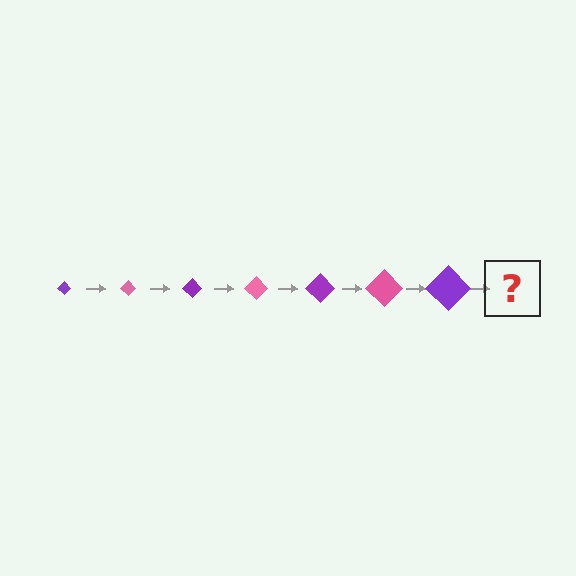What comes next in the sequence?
The next element should be a pink diamond, larger than the previous one.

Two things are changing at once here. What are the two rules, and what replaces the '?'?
The two rules are that the diamond grows larger each step and the color cycles through purple and pink. The '?' should be a pink diamond, larger than the previous one.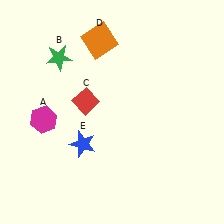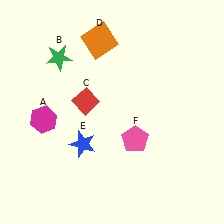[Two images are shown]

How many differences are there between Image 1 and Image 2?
There is 1 difference between the two images.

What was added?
A pink pentagon (F) was added in Image 2.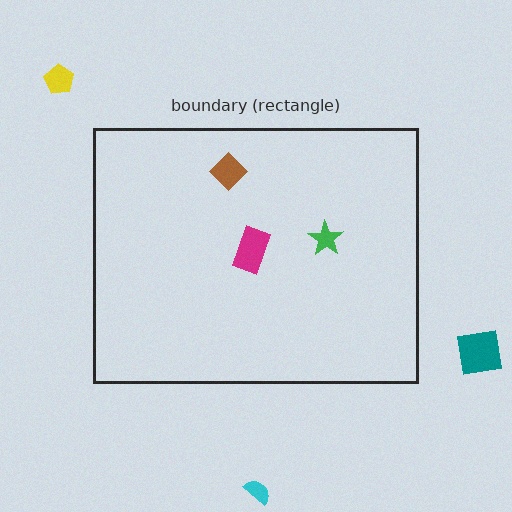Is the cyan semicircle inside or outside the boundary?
Outside.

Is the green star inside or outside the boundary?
Inside.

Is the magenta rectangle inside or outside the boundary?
Inside.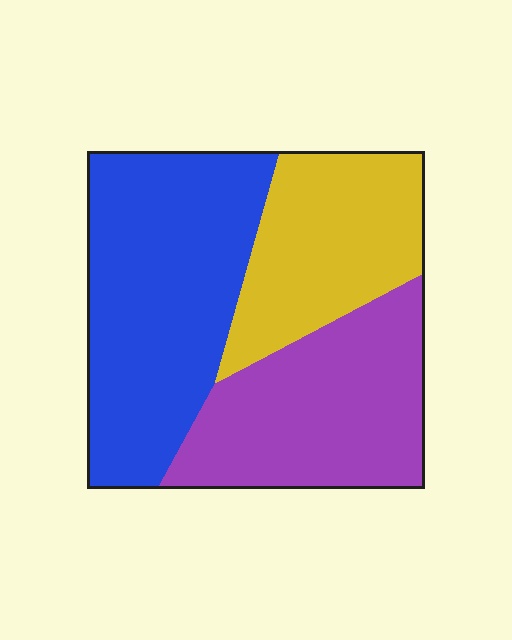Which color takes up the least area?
Yellow, at roughly 25%.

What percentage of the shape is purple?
Purple covers about 30% of the shape.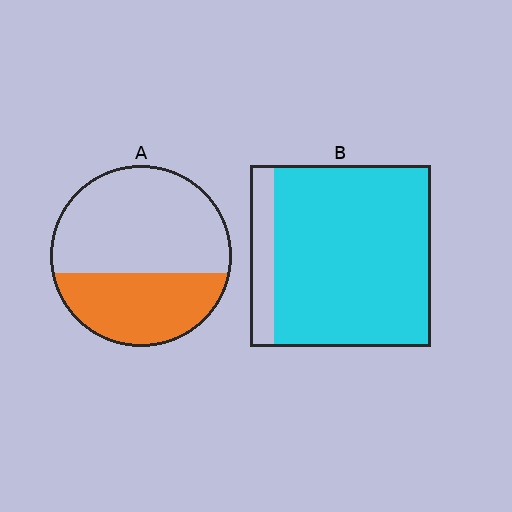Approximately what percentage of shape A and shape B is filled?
A is approximately 40% and B is approximately 85%.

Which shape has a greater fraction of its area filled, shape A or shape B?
Shape B.